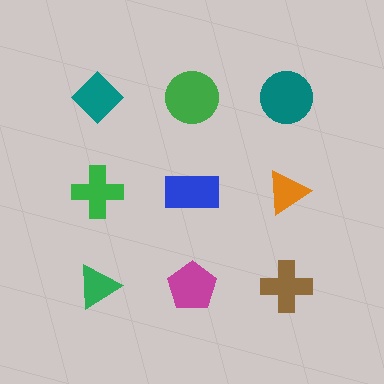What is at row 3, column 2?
A magenta pentagon.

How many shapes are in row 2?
3 shapes.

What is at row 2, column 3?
An orange triangle.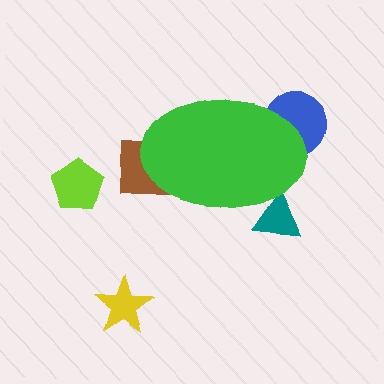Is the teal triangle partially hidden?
Yes, the teal triangle is partially hidden behind the green ellipse.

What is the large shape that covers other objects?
A green ellipse.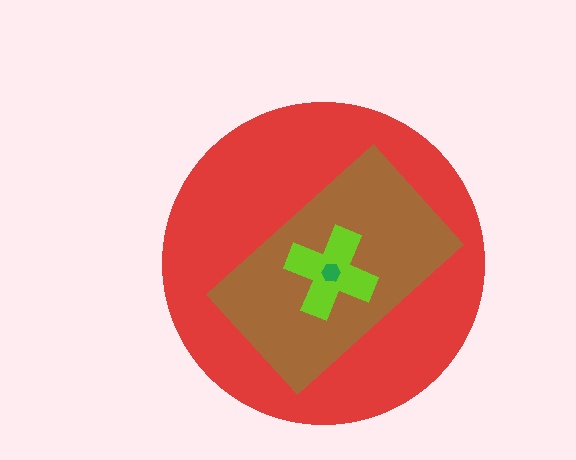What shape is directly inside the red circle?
The brown rectangle.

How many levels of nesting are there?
4.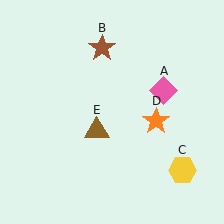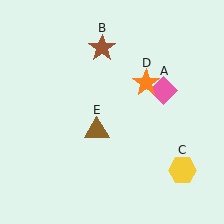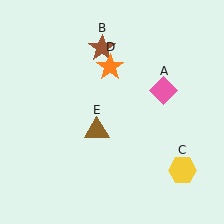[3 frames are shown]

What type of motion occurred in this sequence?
The orange star (object D) rotated counterclockwise around the center of the scene.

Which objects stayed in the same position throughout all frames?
Pink diamond (object A) and brown star (object B) and yellow hexagon (object C) and brown triangle (object E) remained stationary.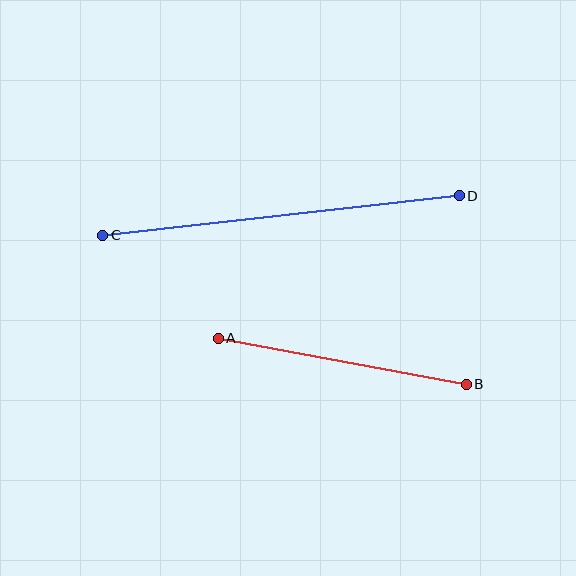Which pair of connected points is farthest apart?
Points C and D are farthest apart.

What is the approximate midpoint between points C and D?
The midpoint is at approximately (281, 215) pixels.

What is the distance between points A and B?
The distance is approximately 252 pixels.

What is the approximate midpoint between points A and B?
The midpoint is at approximately (342, 361) pixels.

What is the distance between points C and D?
The distance is approximately 359 pixels.